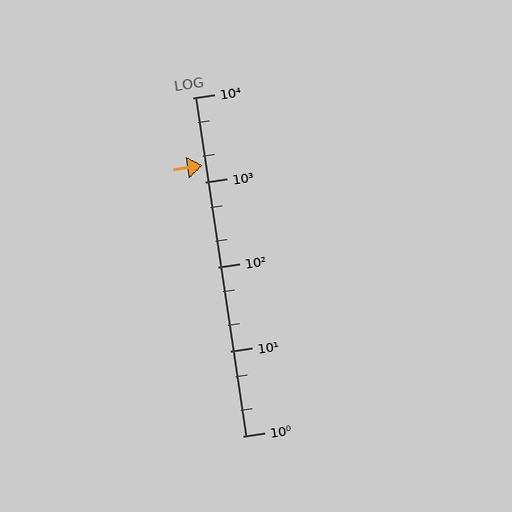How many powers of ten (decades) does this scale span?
The scale spans 4 decades, from 1 to 10000.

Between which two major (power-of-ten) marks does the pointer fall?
The pointer is between 1000 and 10000.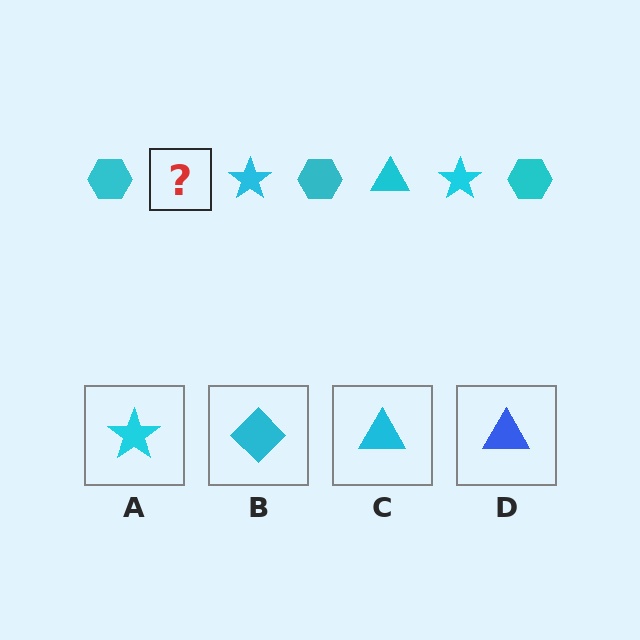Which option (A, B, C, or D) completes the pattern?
C.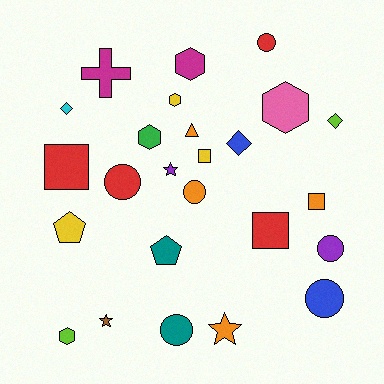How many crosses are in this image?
There is 1 cross.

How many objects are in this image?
There are 25 objects.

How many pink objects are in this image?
There is 1 pink object.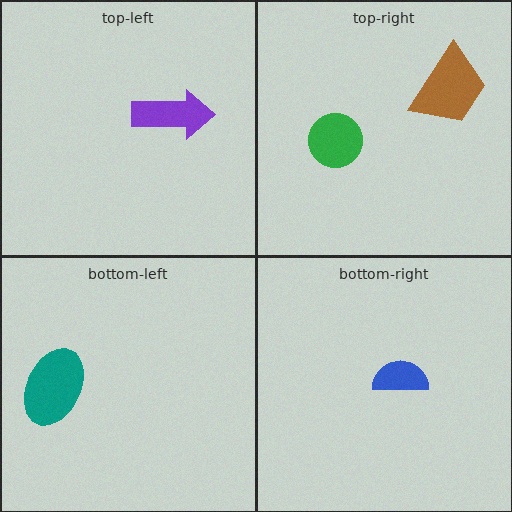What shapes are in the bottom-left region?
The teal ellipse.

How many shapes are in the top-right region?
2.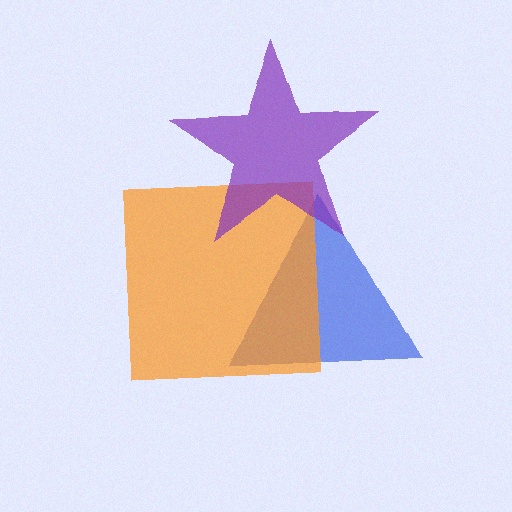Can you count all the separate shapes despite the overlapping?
Yes, there are 3 separate shapes.